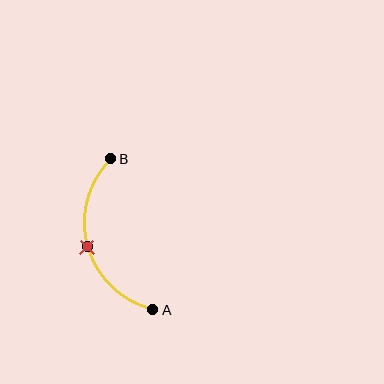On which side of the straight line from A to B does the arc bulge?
The arc bulges to the left of the straight line connecting A and B.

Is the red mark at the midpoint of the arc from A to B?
Yes. The red mark lies on the arc at equal arc-length from both A and B — it is the arc midpoint.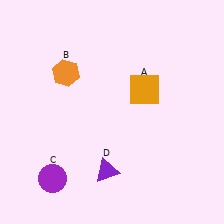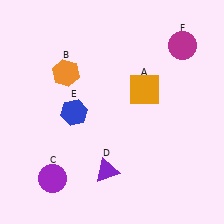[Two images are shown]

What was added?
A blue hexagon (E), a magenta circle (F) were added in Image 2.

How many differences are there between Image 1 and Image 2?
There are 2 differences between the two images.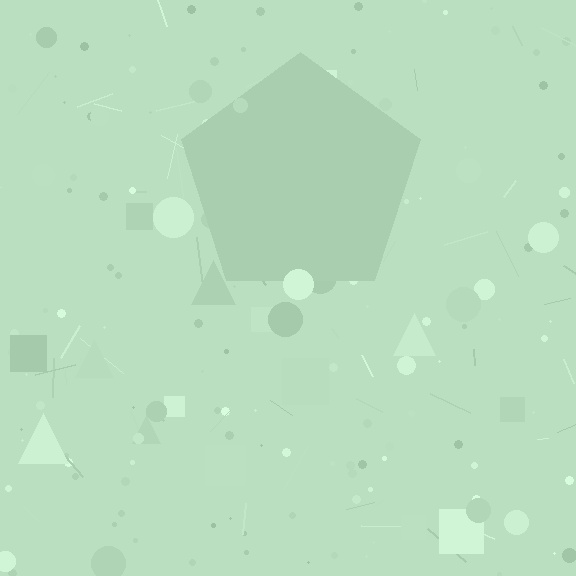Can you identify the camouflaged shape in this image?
The camouflaged shape is a pentagon.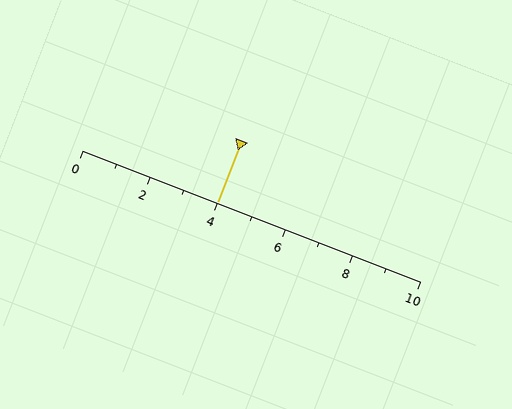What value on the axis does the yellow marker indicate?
The marker indicates approximately 4.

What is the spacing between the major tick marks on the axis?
The major ticks are spaced 2 apart.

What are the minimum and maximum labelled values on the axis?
The axis runs from 0 to 10.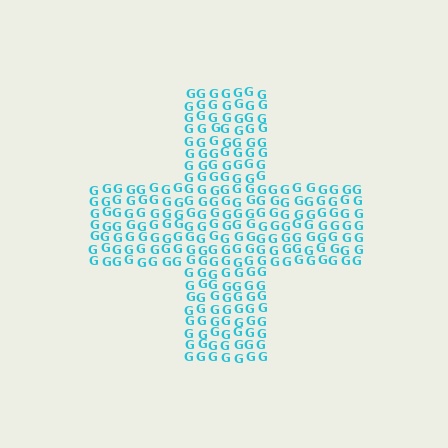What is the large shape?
The large shape is a cross.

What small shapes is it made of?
It is made of small letter G's.